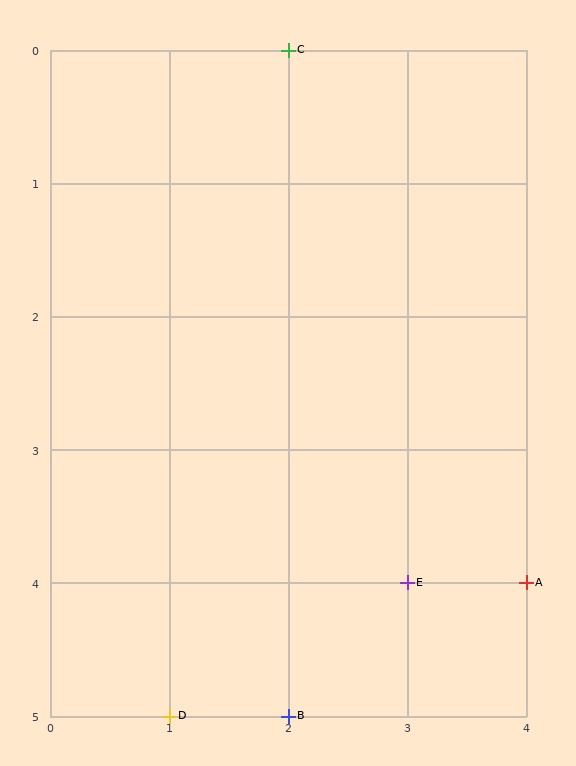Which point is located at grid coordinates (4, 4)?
Point A is at (4, 4).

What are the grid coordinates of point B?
Point B is at grid coordinates (2, 5).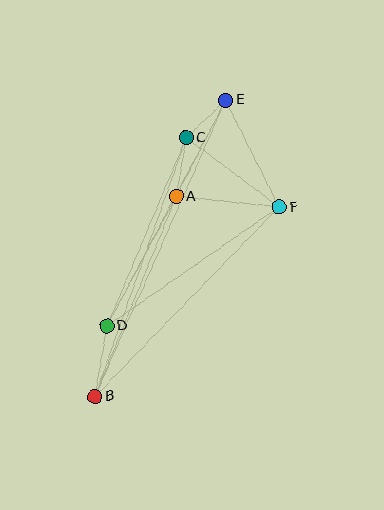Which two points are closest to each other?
Points C and E are closest to each other.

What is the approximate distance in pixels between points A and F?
The distance between A and F is approximately 104 pixels.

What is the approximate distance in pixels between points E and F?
The distance between E and F is approximately 120 pixels.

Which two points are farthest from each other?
Points B and E are farthest from each other.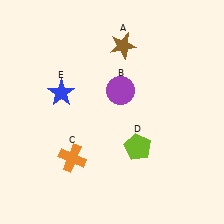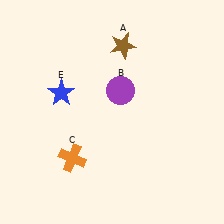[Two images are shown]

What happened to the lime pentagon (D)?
The lime pentagon (D) was removed in Image 2. It was in the bottom-right area of Image 1.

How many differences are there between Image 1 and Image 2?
There is 1 difference between the two images.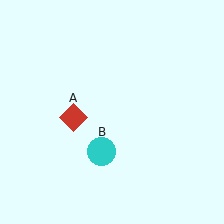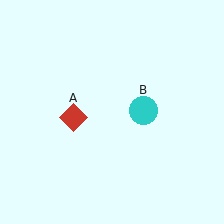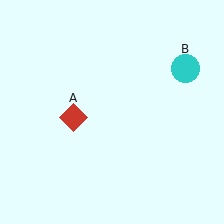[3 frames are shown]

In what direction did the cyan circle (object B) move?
The cyan circle (object B) moved up and to the right.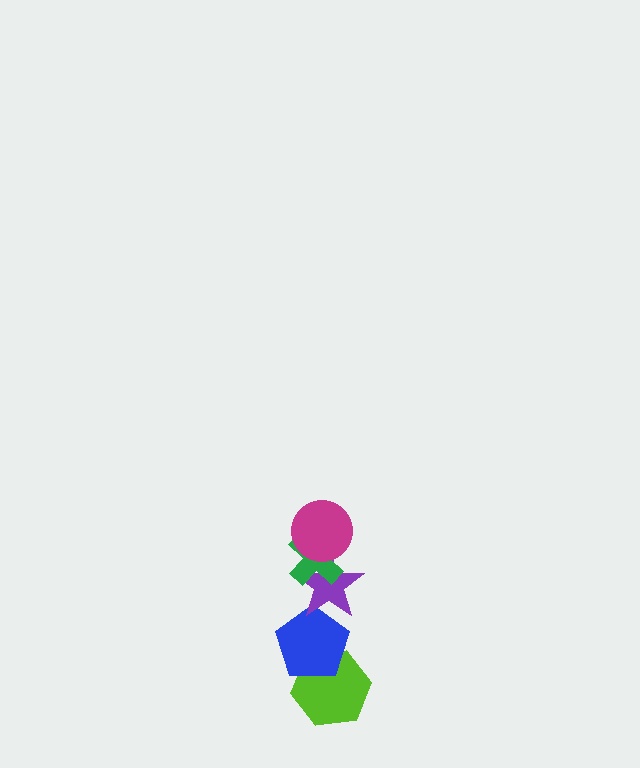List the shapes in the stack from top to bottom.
From top to bottom: the magenta circle, the green cross, the purple star, the blue pentagon, the lime hexagon.